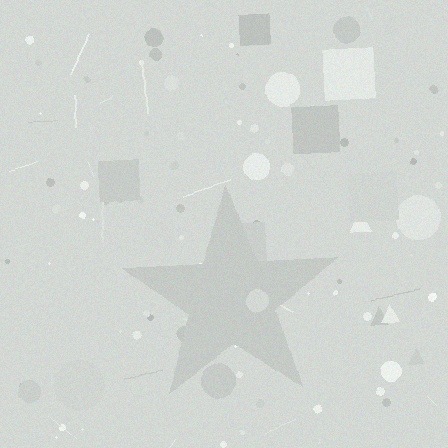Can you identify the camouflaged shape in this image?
The camouflaged shape is a star.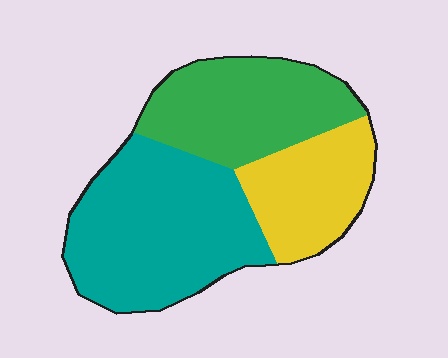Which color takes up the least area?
Yellow, at roughly 25%.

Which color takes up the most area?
Teal, at roughly 45%.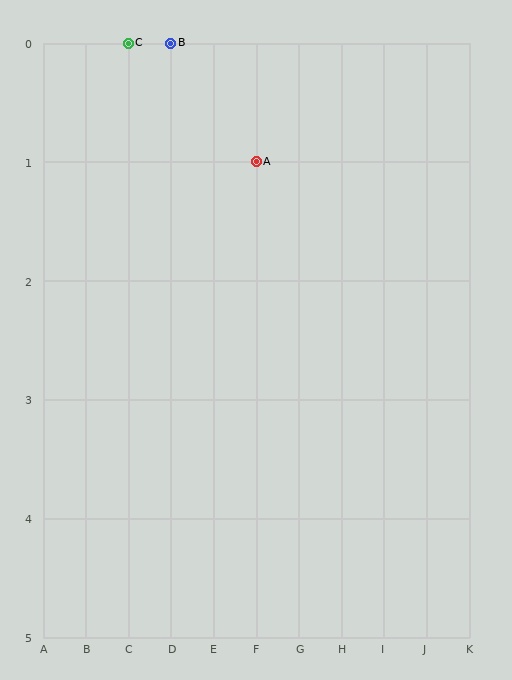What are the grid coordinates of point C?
Point C is at grid coordinates (C, 0).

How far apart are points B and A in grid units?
Points B and A are 2 columns and 1 row apart (about 2.2 grid units diagonally).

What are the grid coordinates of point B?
Point B is at grid coordinates (D, 0).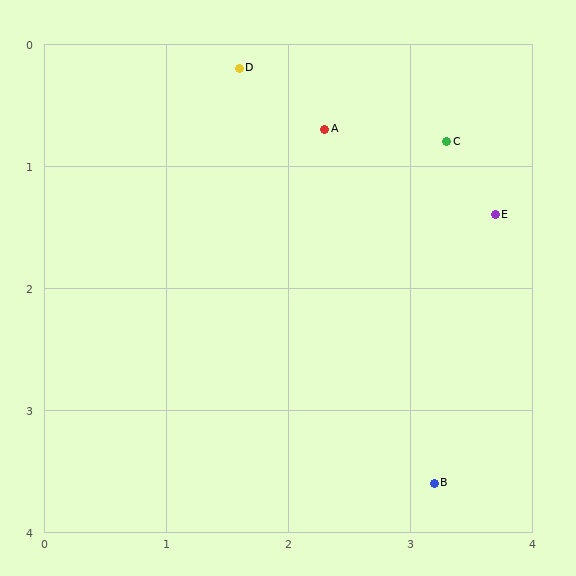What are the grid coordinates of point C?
Point C is at approximately (3.3, 0.8).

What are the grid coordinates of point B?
Point B is at approximately (3.2, 3.6).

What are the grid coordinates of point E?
Point E is at approximately (3.7, 1.4).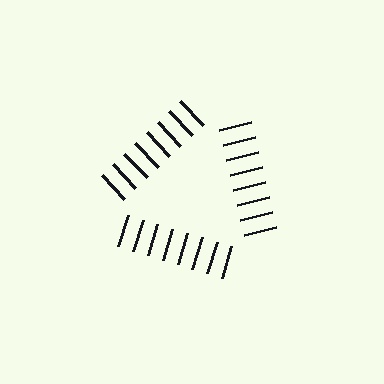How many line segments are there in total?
24 — 8 along each of the 3 edges.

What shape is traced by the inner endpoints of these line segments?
An illusory triangle — the line segments terminate on its edges but no continuous stroke is drawn.